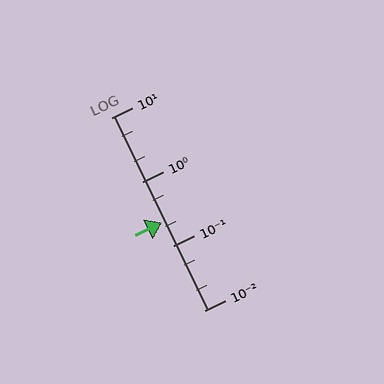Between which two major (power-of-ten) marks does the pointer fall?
The pointer is between 0.1 and 1.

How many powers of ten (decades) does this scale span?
The scale spans 3 decades, from 0.01 to 10.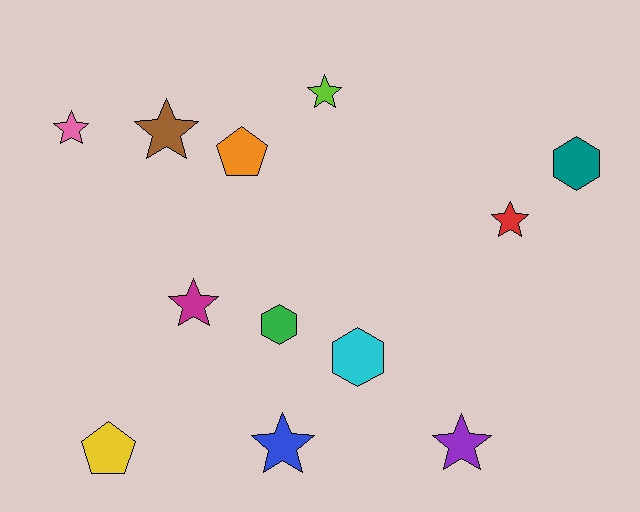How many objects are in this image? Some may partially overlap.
There are 12 objects.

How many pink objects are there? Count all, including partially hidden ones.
There is 1 pink object.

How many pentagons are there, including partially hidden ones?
There are 2 pentagons.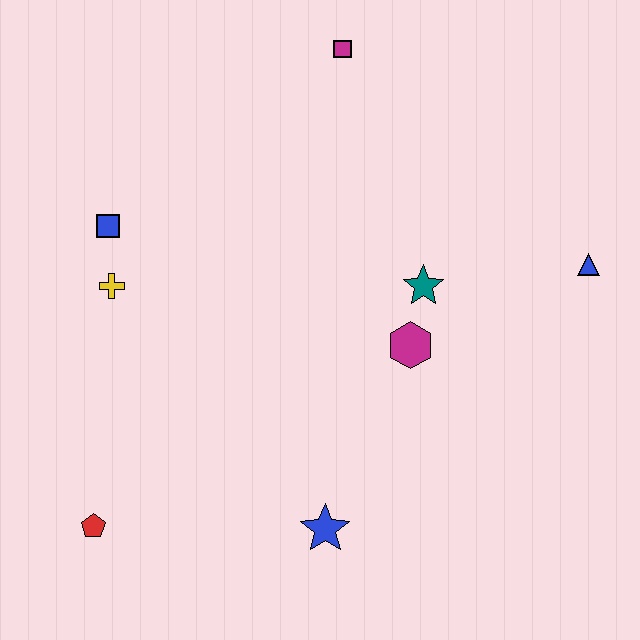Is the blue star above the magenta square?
No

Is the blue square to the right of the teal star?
No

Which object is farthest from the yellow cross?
The blue triangle is farthest from the yellow cross.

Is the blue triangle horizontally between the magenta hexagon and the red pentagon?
No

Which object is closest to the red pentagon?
The blue star is closest to the red pentagon.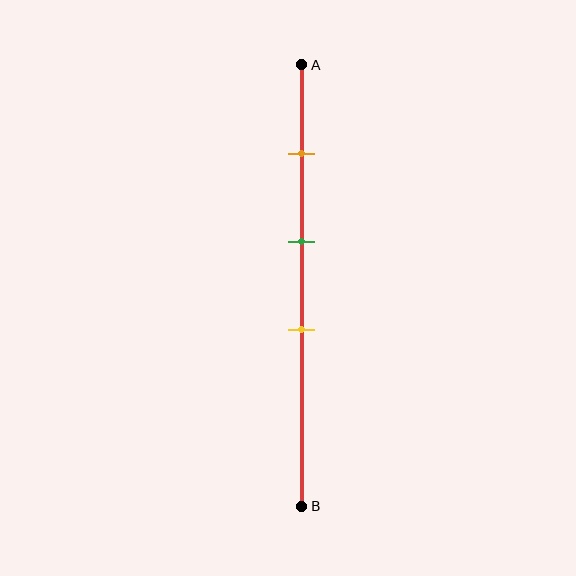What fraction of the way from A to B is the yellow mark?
The yellow mark is approximately 60% (0.6) of the way from A to B.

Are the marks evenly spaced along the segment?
Yes, the marks are approximately evenly spaced.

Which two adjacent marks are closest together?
The green and yellow marks are the closest adjacent pair.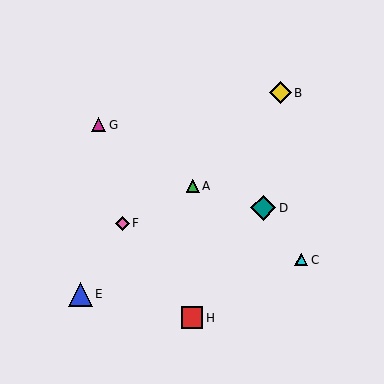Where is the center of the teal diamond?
The center of the teal diamond is at (263, 208).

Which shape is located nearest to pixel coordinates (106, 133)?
The magenta triangle (labeled G) at (99, 125) is nearest to that location.